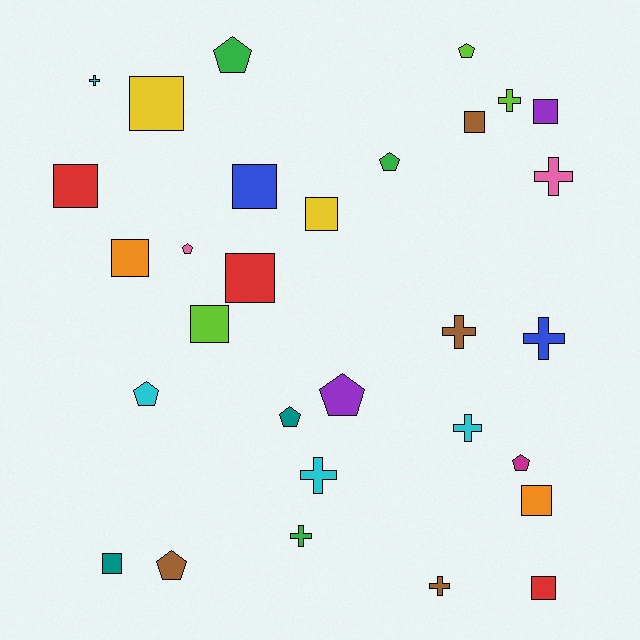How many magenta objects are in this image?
There is 1 magenta object.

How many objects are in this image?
There are 30 objects.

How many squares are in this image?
There are 12 squares.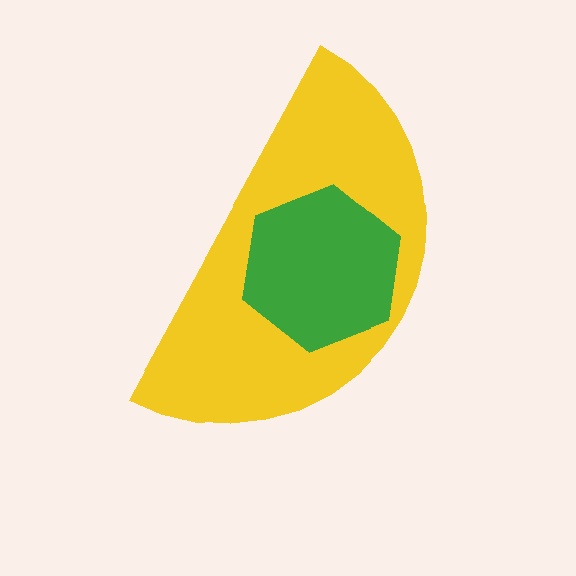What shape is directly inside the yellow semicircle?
The green hexagon.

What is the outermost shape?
The yellow semicircle.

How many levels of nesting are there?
2.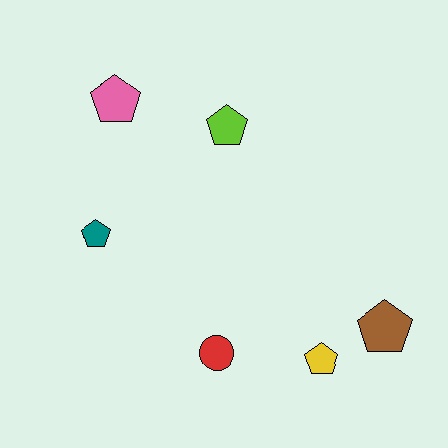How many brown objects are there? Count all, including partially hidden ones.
There is 1 brown object.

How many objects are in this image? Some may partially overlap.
There are 6 objects.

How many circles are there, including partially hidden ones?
There is 1 circle.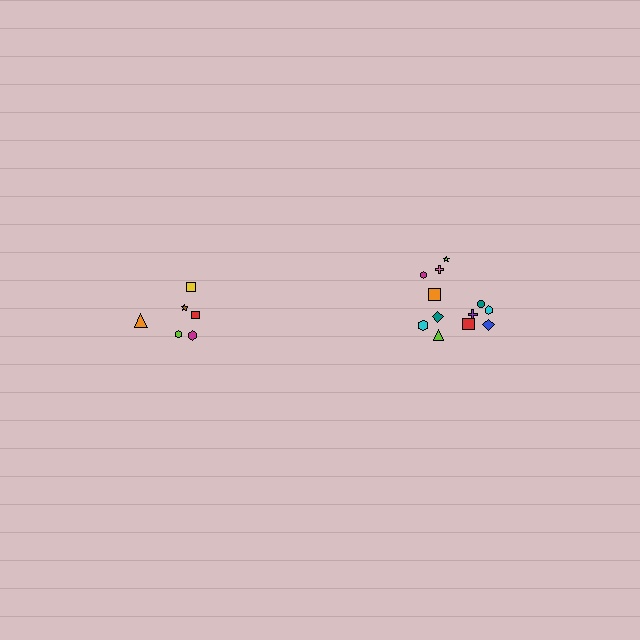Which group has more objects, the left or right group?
The right group.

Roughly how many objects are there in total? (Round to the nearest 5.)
Roughly 20 objects in total.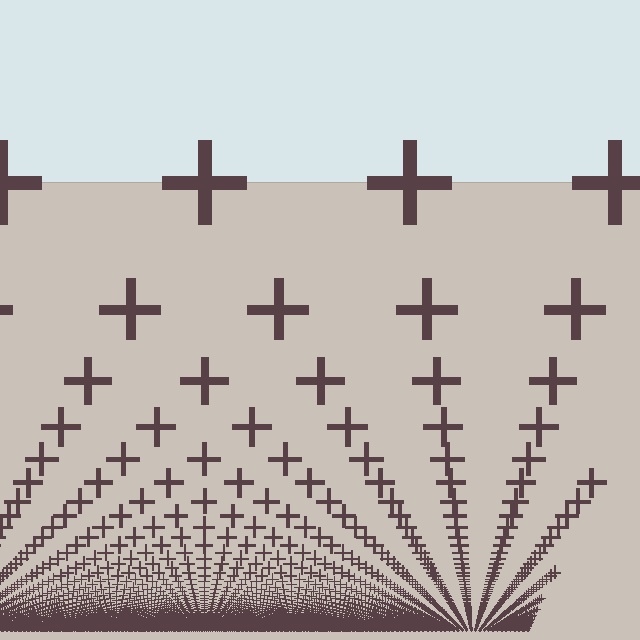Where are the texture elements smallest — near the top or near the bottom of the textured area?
Near the bottom.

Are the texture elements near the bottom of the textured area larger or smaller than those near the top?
Smaller. The gradient is inverted — elements near the bottom are smaller and denser.